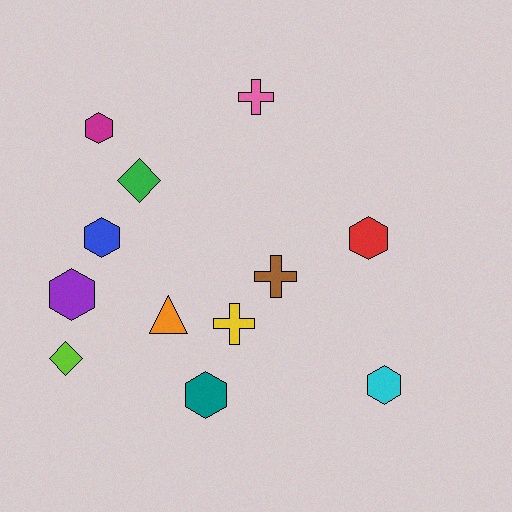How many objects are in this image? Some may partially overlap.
There are 12 objects.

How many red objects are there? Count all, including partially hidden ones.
There is 1 red object.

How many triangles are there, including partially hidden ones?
There is 1 triangle.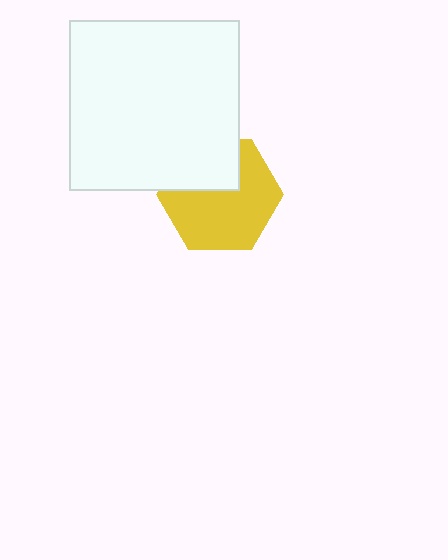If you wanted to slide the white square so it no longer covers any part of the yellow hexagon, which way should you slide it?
Slide it up — that is the most direct way to separate the two shapes.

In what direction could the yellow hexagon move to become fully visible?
The yellow hexagon could move down. That would shift it out from behind the white square entirely.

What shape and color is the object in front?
The object in front is a white square.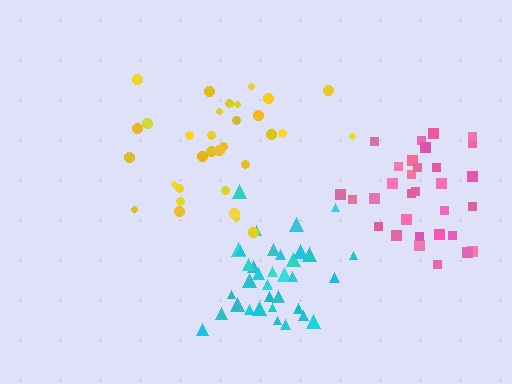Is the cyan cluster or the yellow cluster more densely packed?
Cyan.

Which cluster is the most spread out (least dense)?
Yellow.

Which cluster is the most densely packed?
Cyan.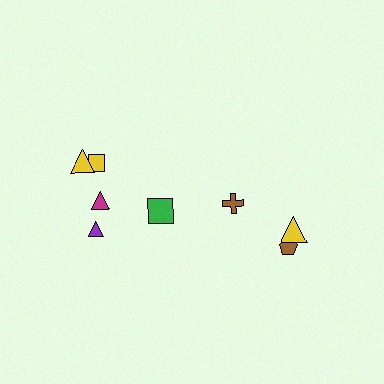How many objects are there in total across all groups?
There are 8 objects.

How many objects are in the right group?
There are 3 objects.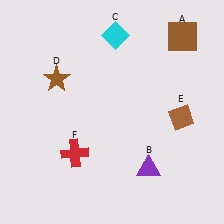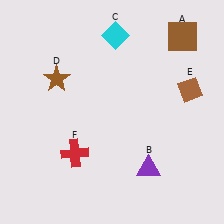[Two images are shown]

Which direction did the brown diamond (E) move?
The brown diamond (E) moved up.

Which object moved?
The brown diamond (E) moved up.